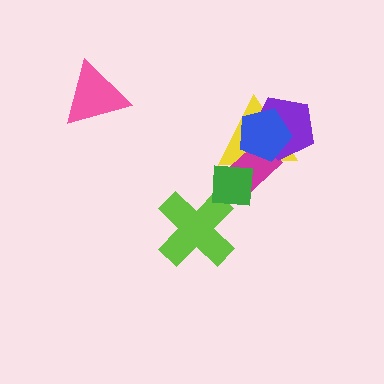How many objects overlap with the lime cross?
1 object overlaps with the lime cross.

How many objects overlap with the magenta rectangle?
4 objects overlap with the magenta rectangle.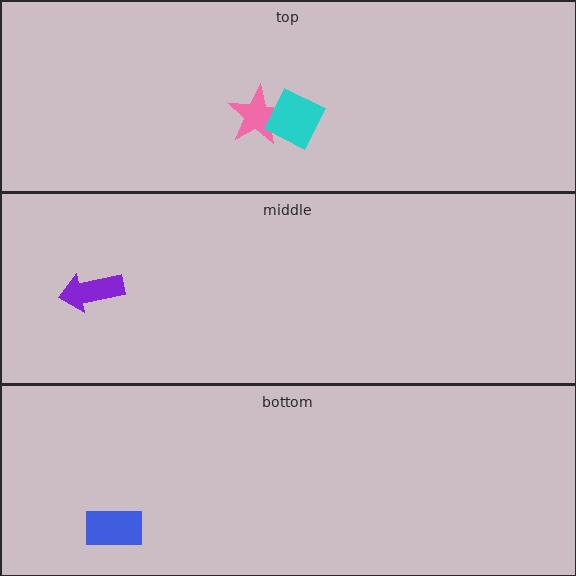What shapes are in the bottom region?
The blue rectangle.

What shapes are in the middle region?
The purple arrow.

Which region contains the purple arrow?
The middle region.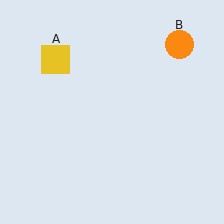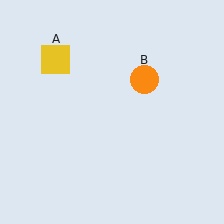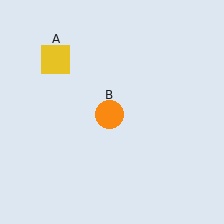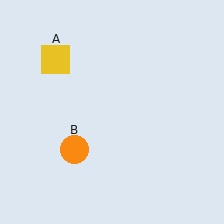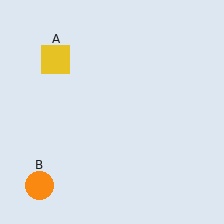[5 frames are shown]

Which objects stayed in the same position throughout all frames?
Yellow square (object A) remained stationary.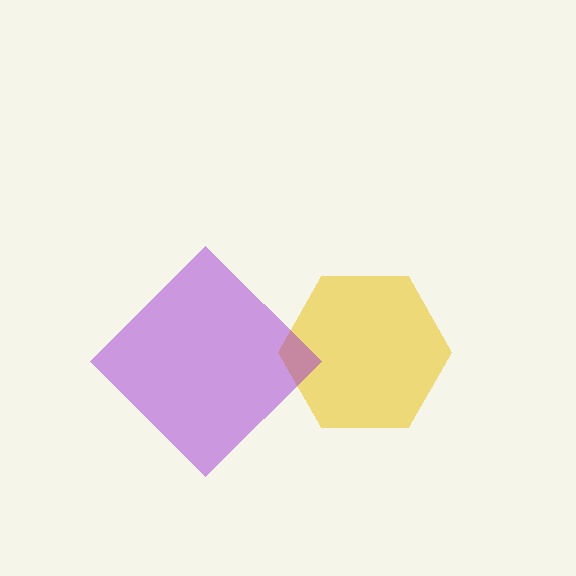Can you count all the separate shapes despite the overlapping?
Yes, there are 2 separate shapes.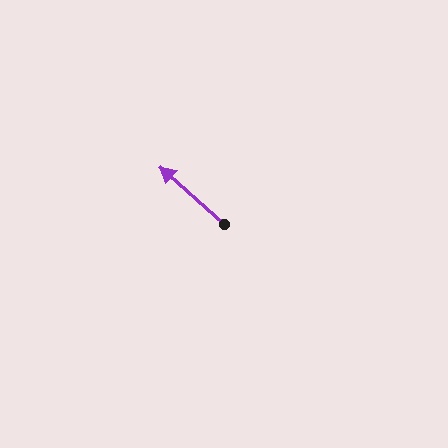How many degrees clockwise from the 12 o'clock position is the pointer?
Approximately 312 degrees.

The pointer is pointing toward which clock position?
Roughly 10 o'clock.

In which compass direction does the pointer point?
Northwest.